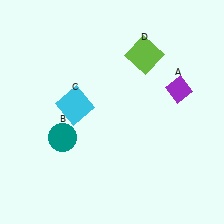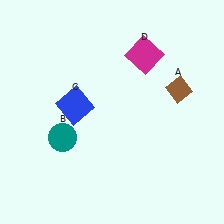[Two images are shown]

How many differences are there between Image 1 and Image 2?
There are 3 differences between the two images.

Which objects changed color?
A changed from purple to brown. C changed from cyan to blue. D changed from lime to magenta.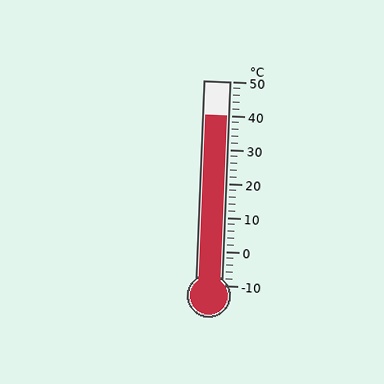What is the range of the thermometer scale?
The thermometer scale ranges from -10°C to 50°C.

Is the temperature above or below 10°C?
The temperature is above 10°C.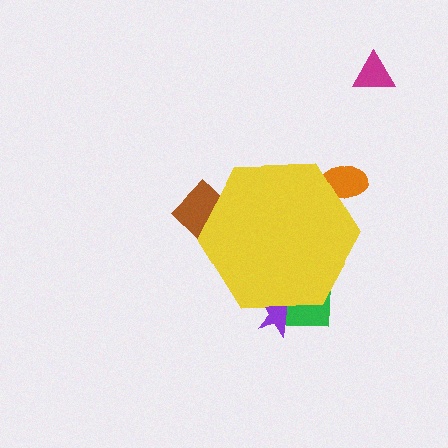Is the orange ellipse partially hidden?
Yes, the orange ellipse is partially hidden behind the yellow hexagon.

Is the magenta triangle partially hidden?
No, the magenta triangle is fully visible.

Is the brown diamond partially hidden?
Yes, the brown diamond is partially hidden behind the yellow hexagon.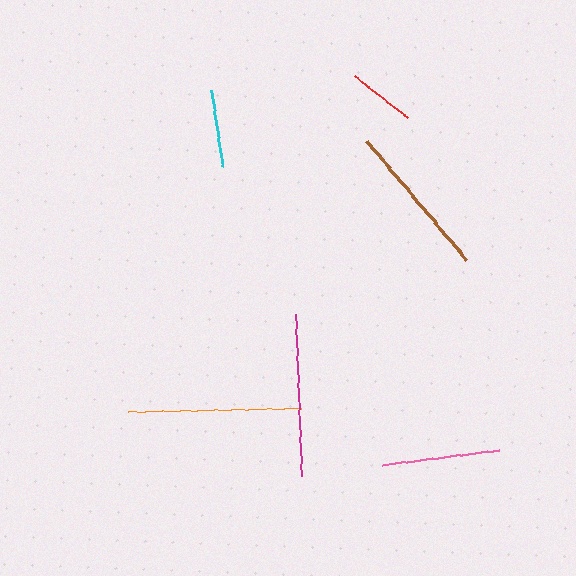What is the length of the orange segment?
The orange segment is approximately 172 pixels long.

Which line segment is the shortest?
The red line is the shortest at approximately 68 pixels.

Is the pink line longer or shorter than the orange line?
The orange line is longer than the pink line.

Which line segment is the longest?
The orange line is the longest at approximately 172 pixels.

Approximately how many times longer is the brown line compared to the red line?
The brown line is approximately 2.3 times the length of the red line.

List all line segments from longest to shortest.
From longest to shortest: orange, magenta, brown, pink, cyan, red.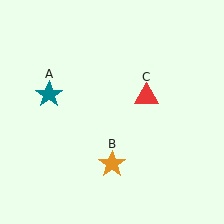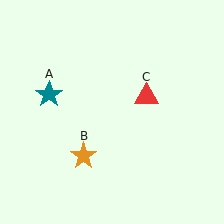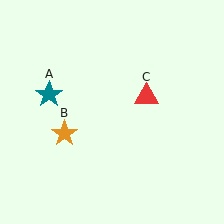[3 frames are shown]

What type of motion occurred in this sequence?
The orange star (object B) rotated clockwise around the center of the scene.